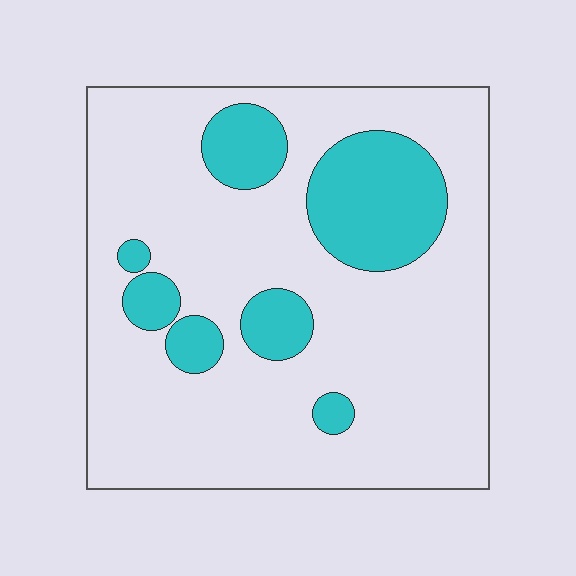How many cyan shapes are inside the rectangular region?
7.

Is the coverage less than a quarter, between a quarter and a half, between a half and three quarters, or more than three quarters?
Less than a quarter.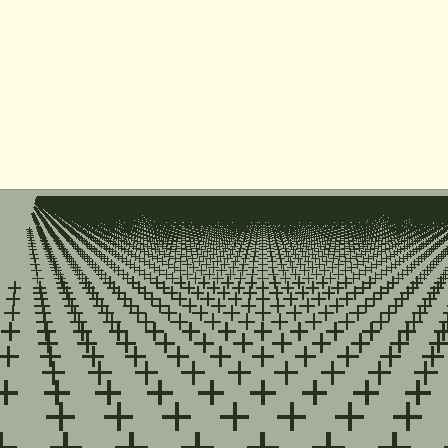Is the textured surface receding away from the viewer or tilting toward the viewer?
The surface is receding away from the viewer. Texture elements get smaller and denser toward the top.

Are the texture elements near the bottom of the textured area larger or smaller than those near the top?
Larger. Near the bottom, elements are closer to the viewer and appear at a bigger on-screen size.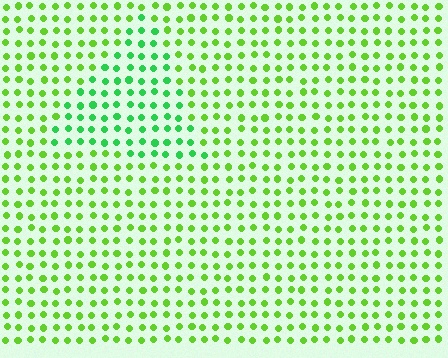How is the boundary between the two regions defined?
The boundary is defined purely by a slight shift in hue (about 33 degrees). Spacing, size, and orientation are identical on both sides.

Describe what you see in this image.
The image is filled with small lime elements in a uniform arrangement. A triangle-shaped region is visible where the elements are tinted to a slightly different hue, forming a subtle color boundary.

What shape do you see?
I see a triangle.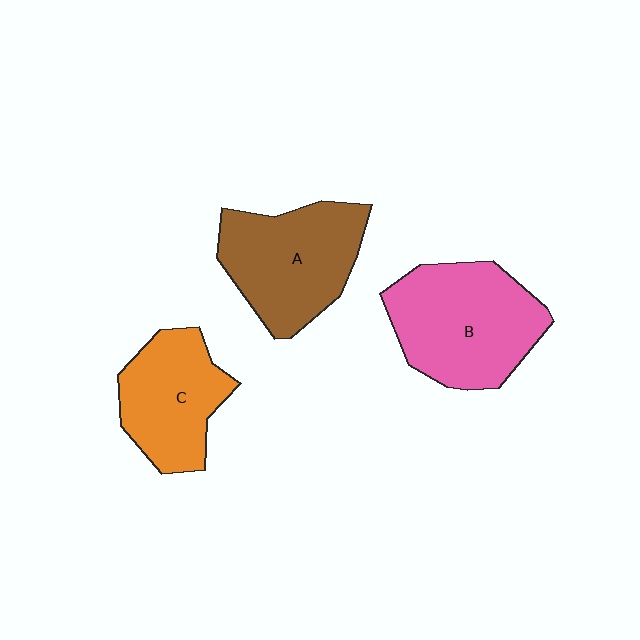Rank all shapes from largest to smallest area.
From largest to smallest: B (pink), A (brown), C (orange).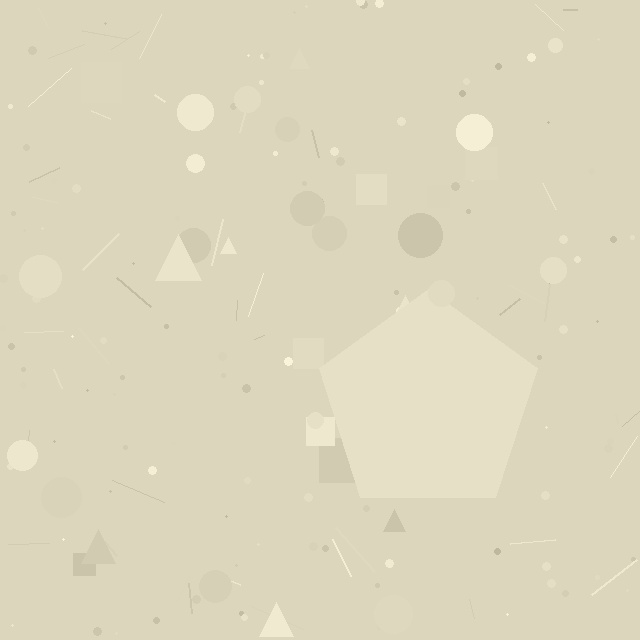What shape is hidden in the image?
A pentagon is hidden in the image.